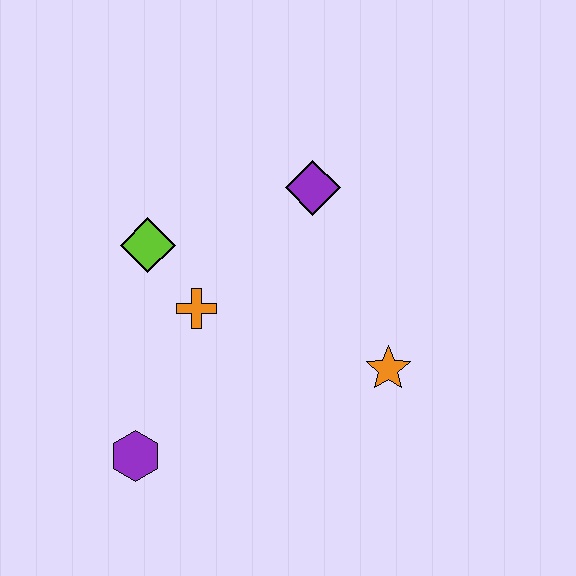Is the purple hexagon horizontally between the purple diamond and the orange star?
No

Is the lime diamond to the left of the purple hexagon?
No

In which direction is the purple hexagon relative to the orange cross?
The purple hexagon is below the orange cross.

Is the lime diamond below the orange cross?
No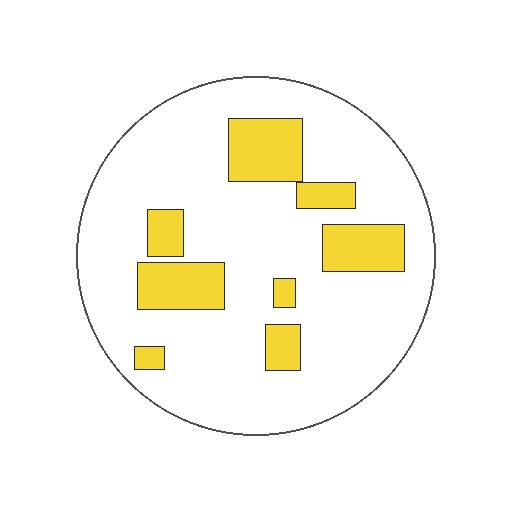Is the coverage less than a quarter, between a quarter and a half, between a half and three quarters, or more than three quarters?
Less than a quarter.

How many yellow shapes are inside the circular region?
8.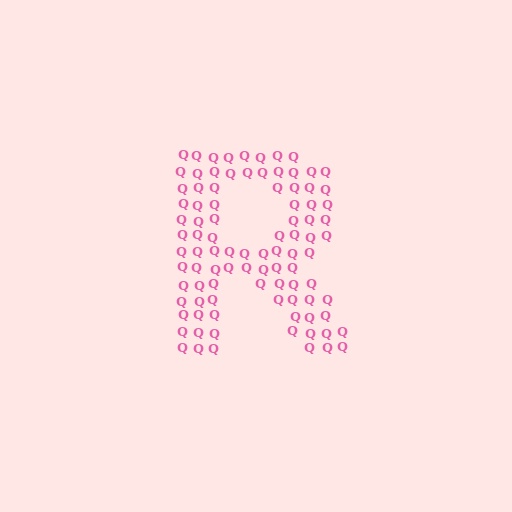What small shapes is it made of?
It is made of small letter Q's.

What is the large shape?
The large shape is the letter R.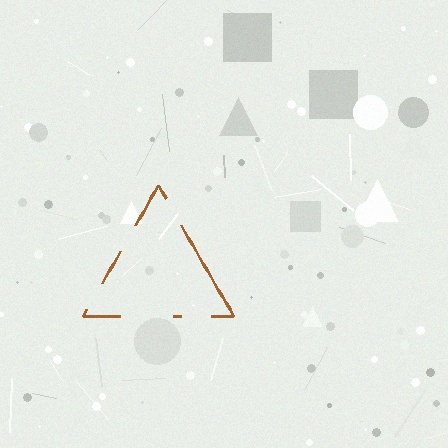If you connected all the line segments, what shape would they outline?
They would outline a triangle.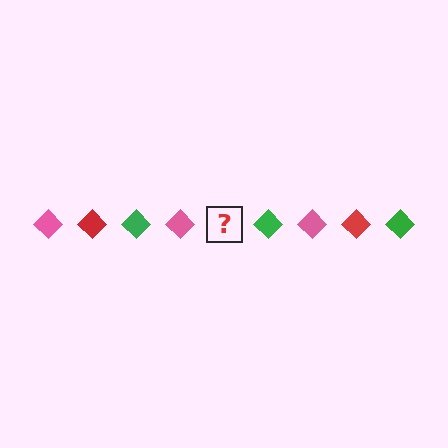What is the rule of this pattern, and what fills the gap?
The rule is that the pattern cycles through pink, red, green diamonds. The gap should be filled with a red diamond.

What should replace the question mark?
The question mark should be replaced with a red diamond.